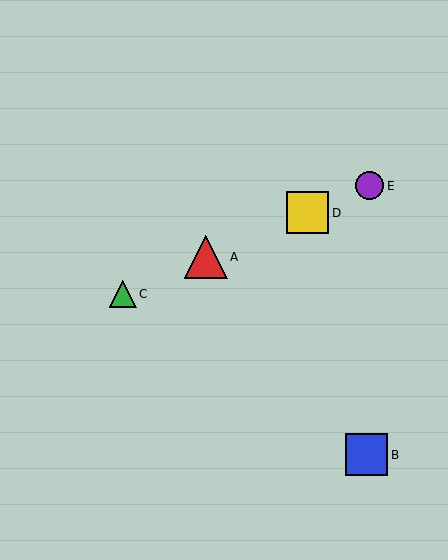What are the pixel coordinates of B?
Object B is at (367, 455).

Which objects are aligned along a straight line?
Objects A, C, D, E are aligned along a straight line.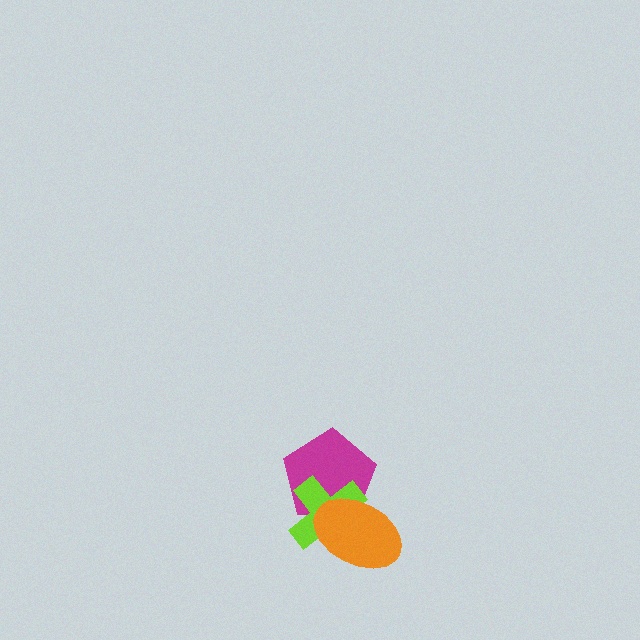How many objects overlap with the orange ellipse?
2 objects overlap with the orange ellipse.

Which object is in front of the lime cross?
The orange ellipse is in front of the lime cross.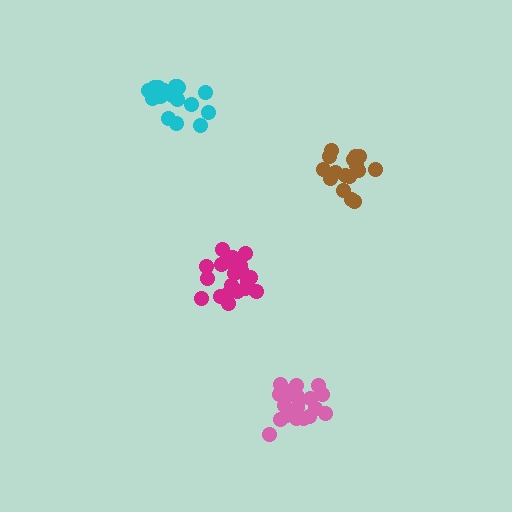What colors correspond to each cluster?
The clusters are colored: magenta, brown, cyan, pink.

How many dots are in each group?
Group 1: 21 dots, Group 2: 17 dots, Group 3: 18 dots, Group 4: 21 dots (77 total).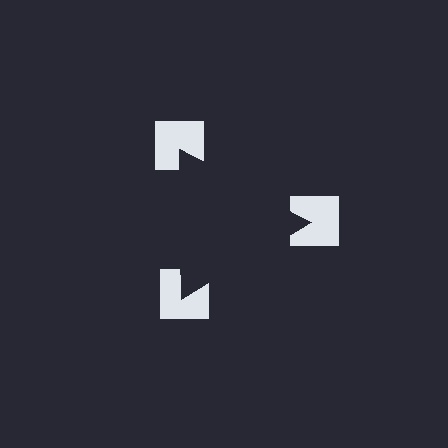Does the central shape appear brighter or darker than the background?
It typically appears slightly darker than the background, even though no actual brightness change is drawn.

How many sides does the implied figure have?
3 sides.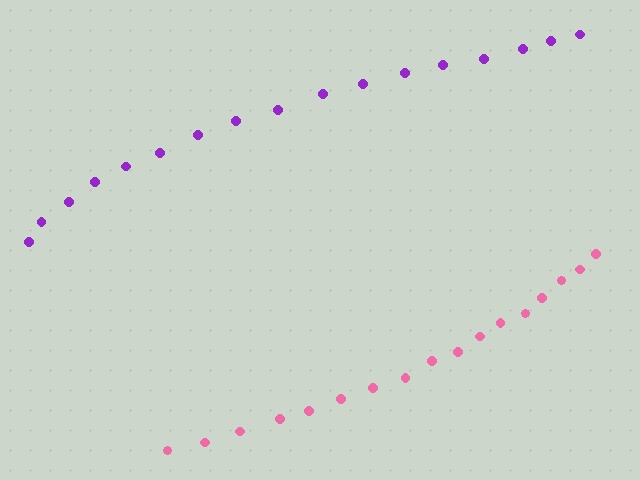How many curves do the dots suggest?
There are 2 distinct paths.